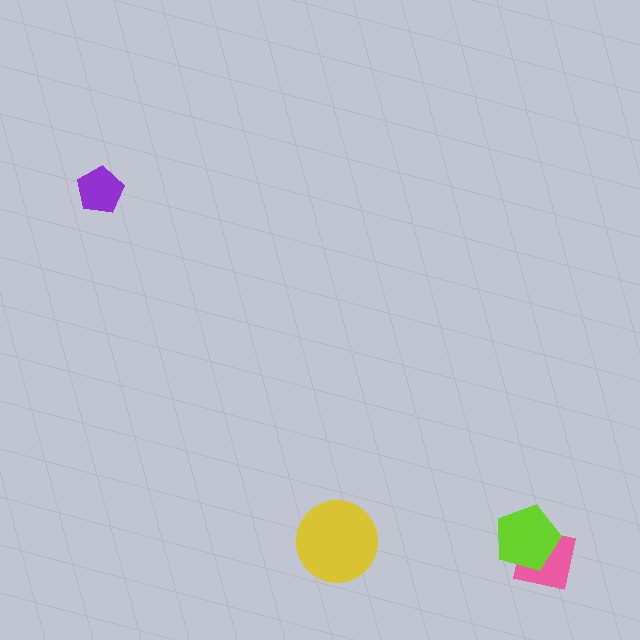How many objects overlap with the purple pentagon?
0 objects overlap with the purple pentagon.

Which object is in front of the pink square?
The lime pentagon is in front of the pink square.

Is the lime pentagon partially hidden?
No, no other shape covers it.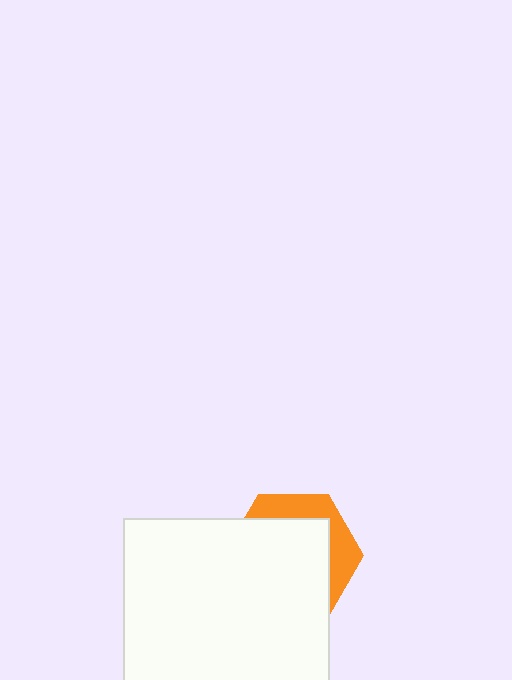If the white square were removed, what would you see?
You would see the complete orange hexagon.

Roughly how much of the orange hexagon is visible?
A small part of it is visible (roughly 30%).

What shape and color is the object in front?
The object in front is a white square.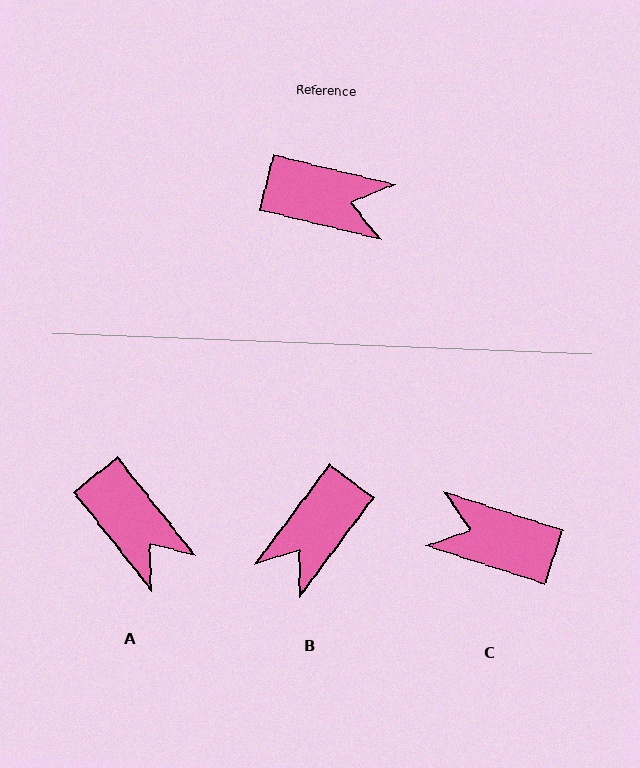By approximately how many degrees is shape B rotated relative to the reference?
Approximately 113 degrees clockwise.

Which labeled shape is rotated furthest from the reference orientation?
C, about 176 degrees away.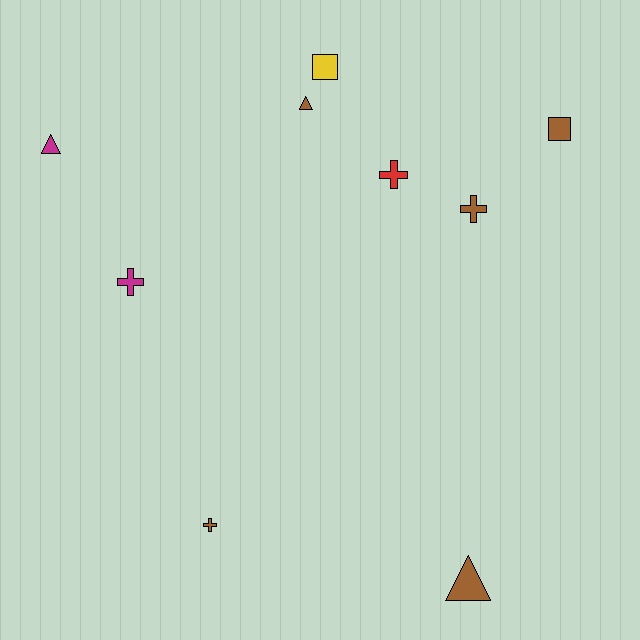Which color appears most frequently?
Brown, with 5 objects.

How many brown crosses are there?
There are 2 brown crosses.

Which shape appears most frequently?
Cross, with 4 objects.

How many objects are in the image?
There are 9 objects.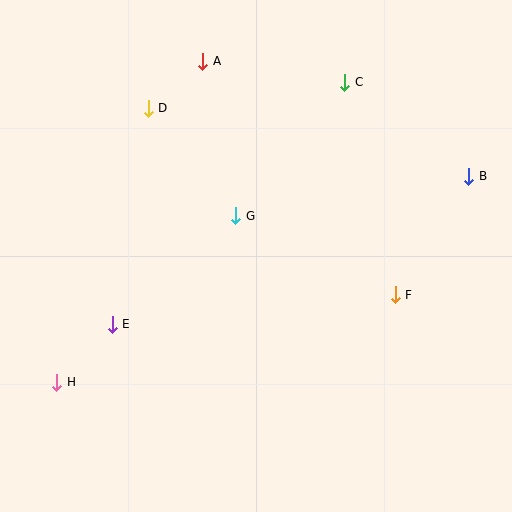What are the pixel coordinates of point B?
Point B is at (469, 176).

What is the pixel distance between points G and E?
The distance between G and E is 165 pixels.